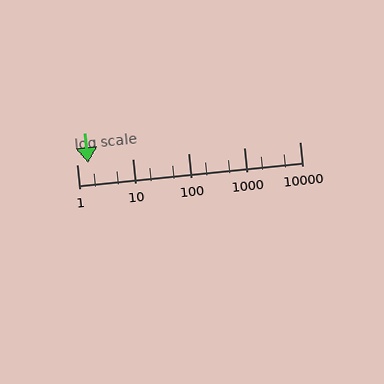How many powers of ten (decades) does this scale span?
The scale spans 4 decades, from 1 to 10000.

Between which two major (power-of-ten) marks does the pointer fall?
The pointer is between 1 and 10.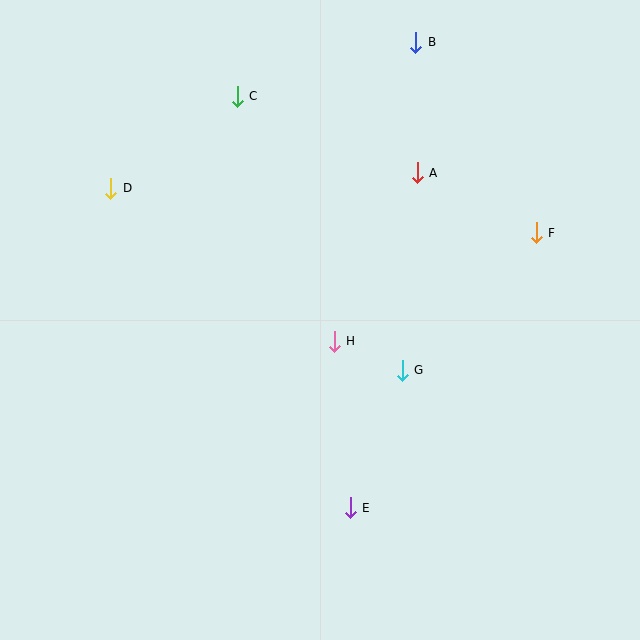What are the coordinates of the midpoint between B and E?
The midpoint between B and E is at (383, 275).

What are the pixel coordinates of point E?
Point E is at (350, 508).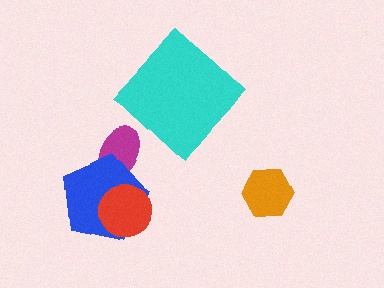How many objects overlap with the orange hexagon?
0 objects overlap with the orange hexagon.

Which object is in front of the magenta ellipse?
The blue pentagon is in front of the magenta ellipse.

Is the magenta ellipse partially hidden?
Yes, it is partially covered by another shape.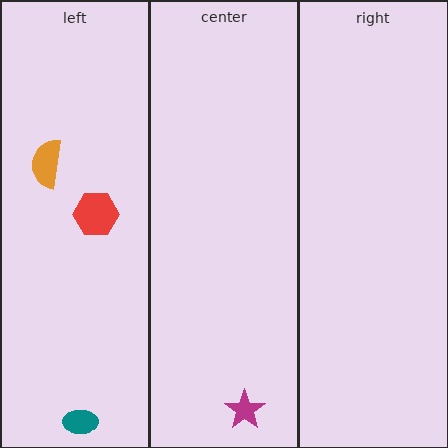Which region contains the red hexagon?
The left region.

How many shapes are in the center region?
1.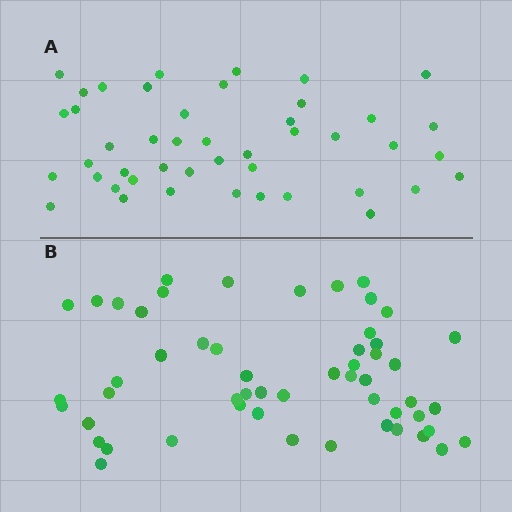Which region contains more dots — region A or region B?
Region B (the bottom region) has more dots.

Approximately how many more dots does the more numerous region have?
Region B has roughly 8 or so more dots than region A.